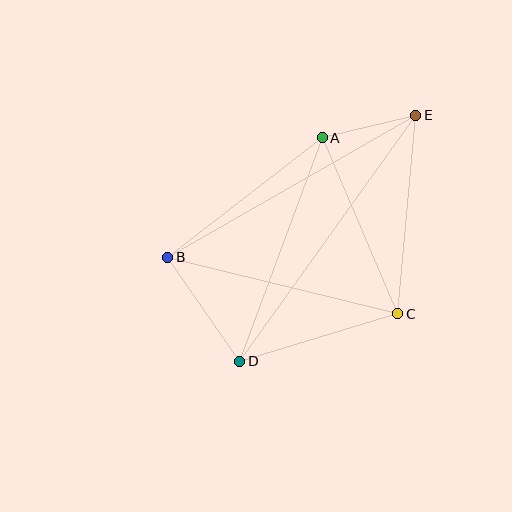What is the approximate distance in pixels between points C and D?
The distance between C and D is approximately 165 pixels.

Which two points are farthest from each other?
Points D and E are farthest from each other.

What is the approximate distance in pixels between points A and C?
The distance between A and C is approximately 191 pixels.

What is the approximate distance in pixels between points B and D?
The distance between B and D is approximately 126 pixels.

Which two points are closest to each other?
Points A and E are closest to each other.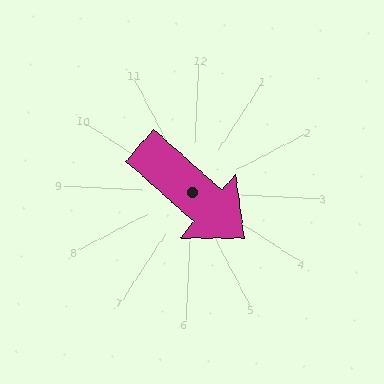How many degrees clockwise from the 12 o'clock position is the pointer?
Approximately 129 degrees.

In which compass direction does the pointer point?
Southeast.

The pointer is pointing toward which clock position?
Roughly 4 o'clock.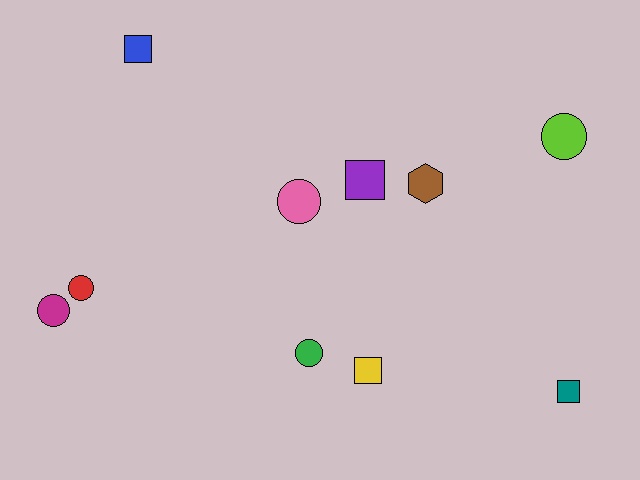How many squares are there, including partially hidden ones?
There are 4 squares.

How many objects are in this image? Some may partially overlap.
There are 10 objects.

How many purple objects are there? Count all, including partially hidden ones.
There is 1 purple object.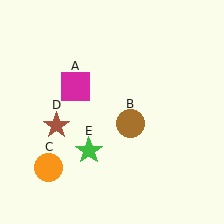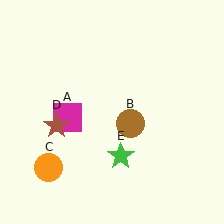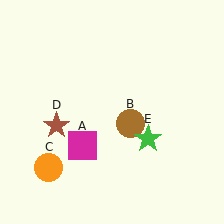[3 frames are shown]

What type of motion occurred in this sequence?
The magenta square (object A), green star (object E) rotated counterclockwise around the center of the scene.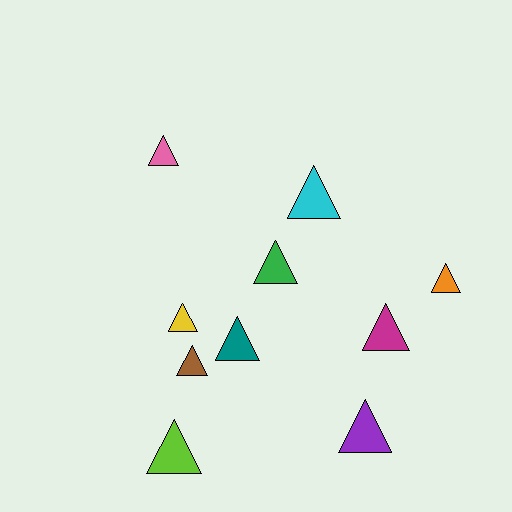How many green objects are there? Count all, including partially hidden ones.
There is 1 green object.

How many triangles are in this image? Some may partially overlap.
There are 10 triangles.